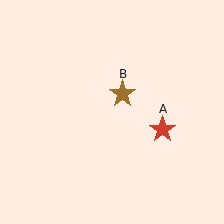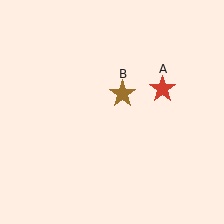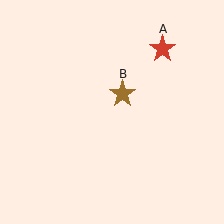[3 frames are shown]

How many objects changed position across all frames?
1 object changed position: red star (object A).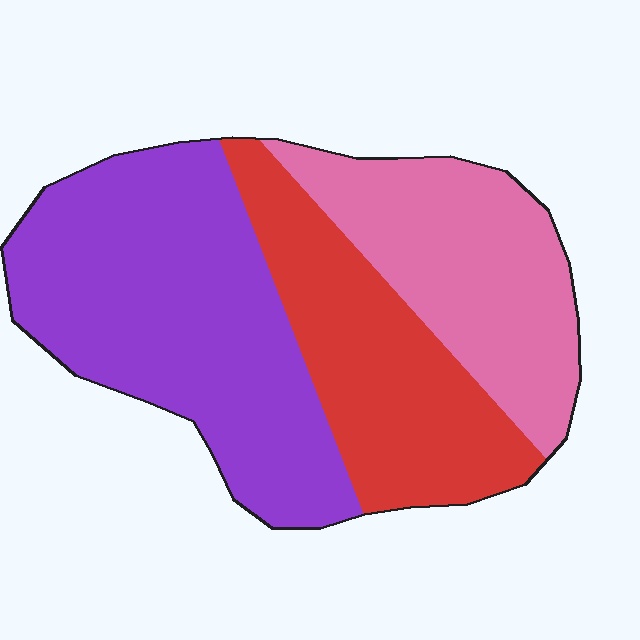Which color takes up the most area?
Purple, at roughly 45%.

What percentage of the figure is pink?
Pink covers around 30% of the figure.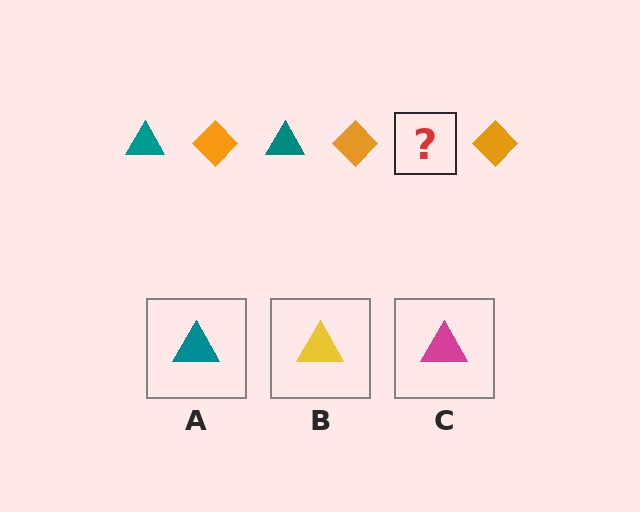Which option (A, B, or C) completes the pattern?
A.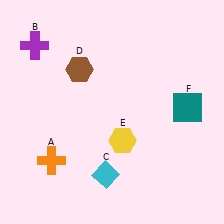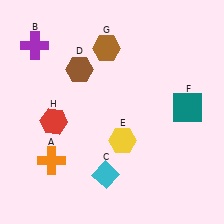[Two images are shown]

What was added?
A brown hexagon (G), a red hexagon (H) were added in Image 2.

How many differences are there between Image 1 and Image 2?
There are 2 differences between the two images.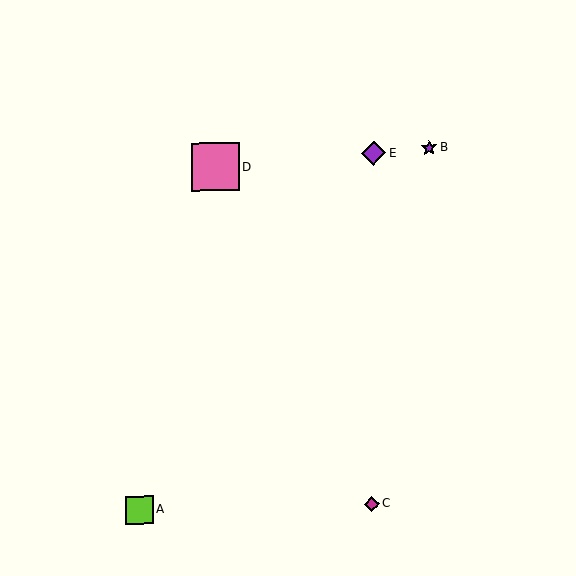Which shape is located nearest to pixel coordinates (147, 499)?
The lime square (labeled A) at (139, 510) is nearest to that location.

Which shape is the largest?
The pink square (labeled D) is the largest.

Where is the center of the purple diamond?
The center of the purple diamond is at (373, 153).